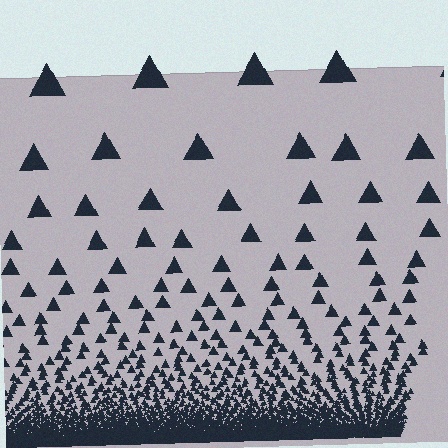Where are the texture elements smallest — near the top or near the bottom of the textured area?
Near the bottom.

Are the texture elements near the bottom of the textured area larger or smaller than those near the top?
Smaller. The gradient is inverted — elements near the bottom are smaller and denser.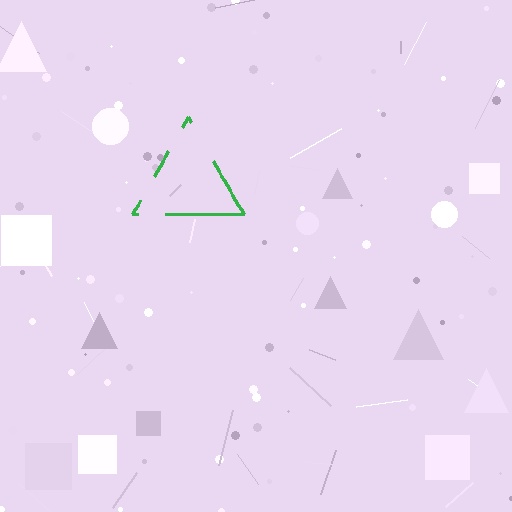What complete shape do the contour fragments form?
The contour fragments form a triangle.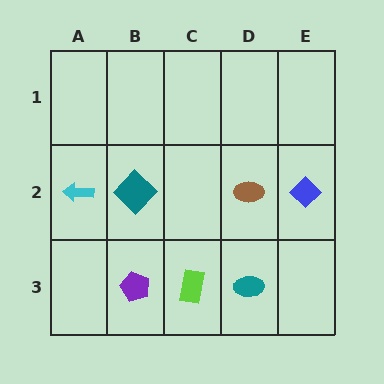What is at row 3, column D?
A teal ellipse.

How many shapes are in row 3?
3 shapes.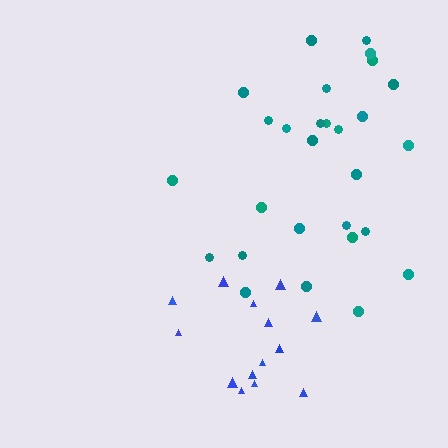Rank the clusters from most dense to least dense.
blue, teal.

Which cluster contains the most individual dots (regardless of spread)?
Teal (28).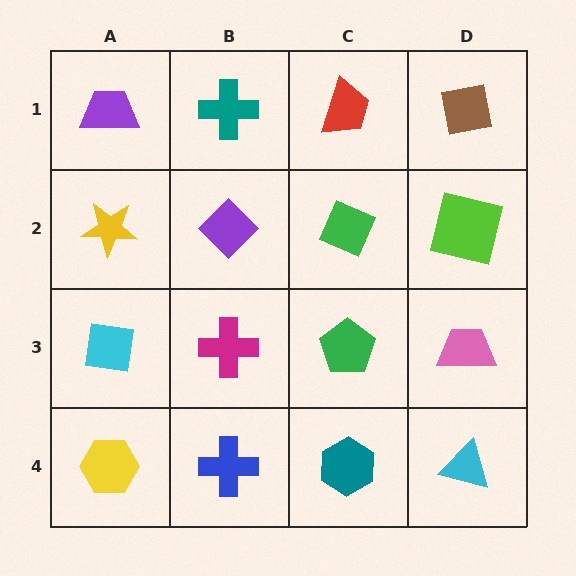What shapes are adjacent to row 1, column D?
A lime square (row 2, column D), a red trapezoid (row 1, column C).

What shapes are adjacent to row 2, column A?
A purple trapezoid (row 1, column A), a cyan square (row 3, column A), a purple diamond (row 2, column B).